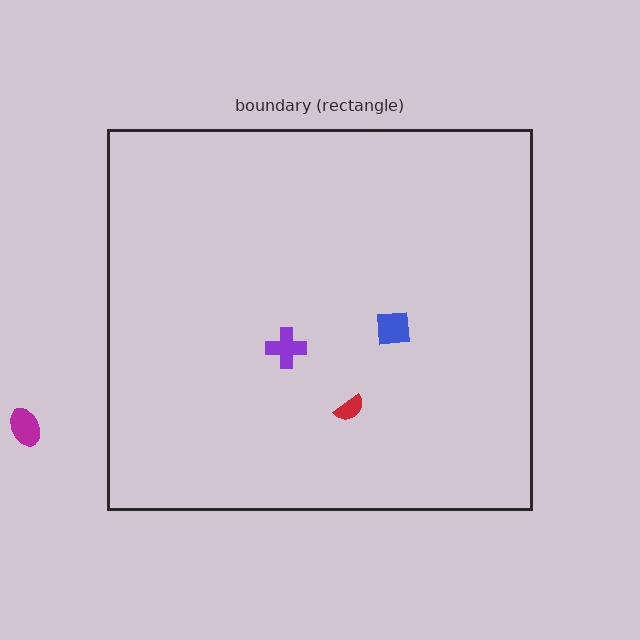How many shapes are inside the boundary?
3 inside, 1 outside.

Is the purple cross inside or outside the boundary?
Inside.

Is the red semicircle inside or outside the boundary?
Inside.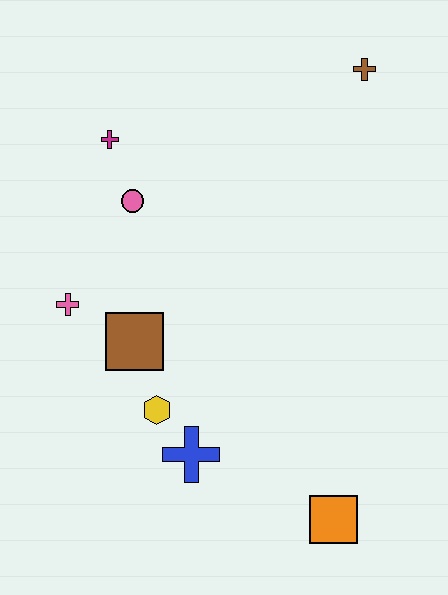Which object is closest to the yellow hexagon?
The blue cross is closest to the yellow hexagon.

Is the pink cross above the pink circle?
No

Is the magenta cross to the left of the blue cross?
Yes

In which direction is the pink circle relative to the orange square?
The pink circle is above the orange square.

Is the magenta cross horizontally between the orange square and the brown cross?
No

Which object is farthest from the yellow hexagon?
The brown cross is farthest from the yellow hexagon.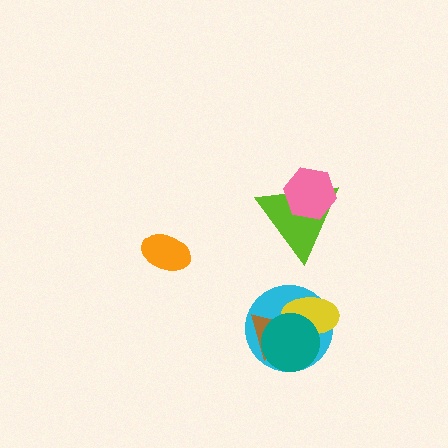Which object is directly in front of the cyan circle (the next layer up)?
The yellow ellipse is directly in front of the cyan circle.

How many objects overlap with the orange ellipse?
0 objects overlap with the orange ellipse.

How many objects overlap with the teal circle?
3 objects overlap with the teal circle.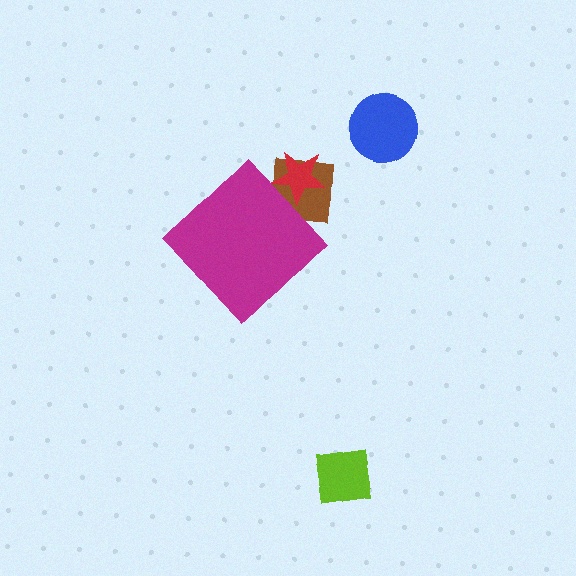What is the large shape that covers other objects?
A magenta diamond.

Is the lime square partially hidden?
No, the lime square is fully visible.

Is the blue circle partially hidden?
No, the blue circle is fully visible.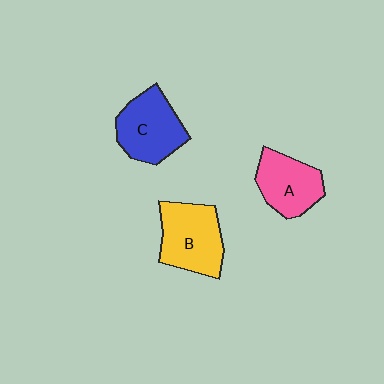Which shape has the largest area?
Shape B (yellow).